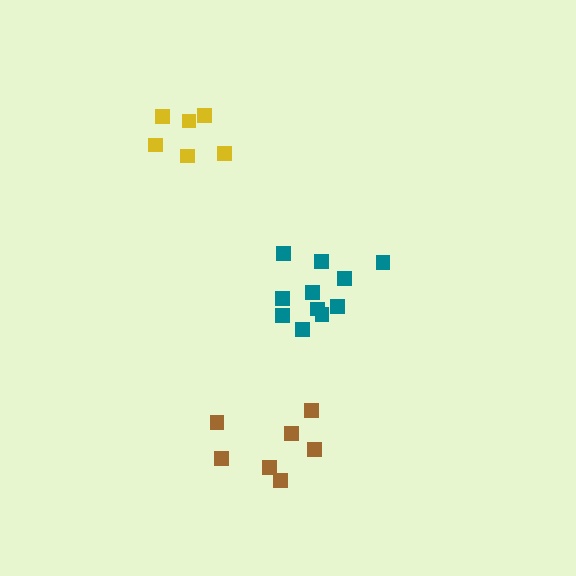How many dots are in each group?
Group 1: 11 dots, Group 2: 7 dots, Group 3: 6 dots (24 total).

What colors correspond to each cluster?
The clusters are colored: teal, brown, yellow.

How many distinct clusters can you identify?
There are 3 distinct clusters.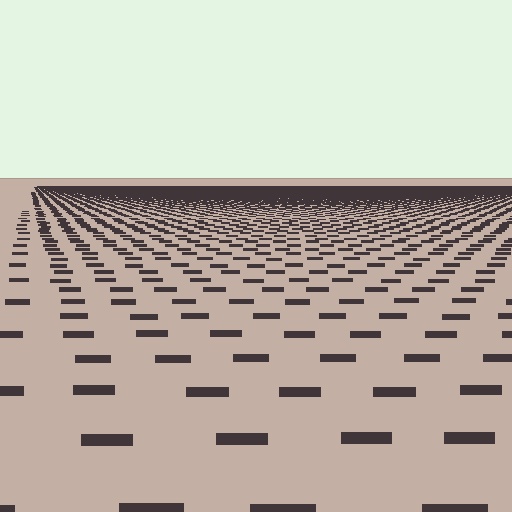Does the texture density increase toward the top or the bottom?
Density increases toward the top.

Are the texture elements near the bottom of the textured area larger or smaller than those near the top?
Larger. Near the bottom, elements are closer to the viewer and appear at a bigger on-screen size.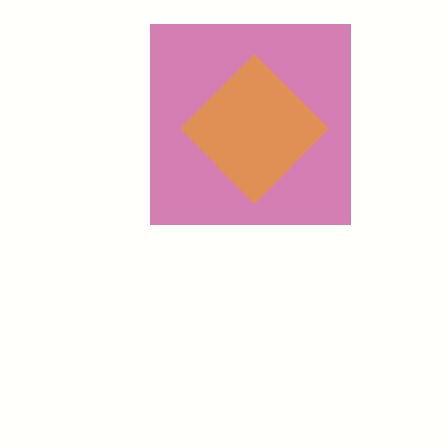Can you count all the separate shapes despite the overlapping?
Yes, there are 2 separate shapes.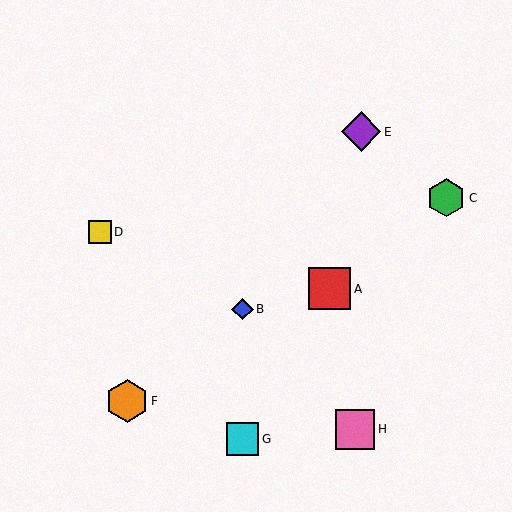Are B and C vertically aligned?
No, B is at x≈243 and C is at x≈446.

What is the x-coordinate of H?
Object H is at x≈355.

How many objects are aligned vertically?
2 objects (B, G) are aligned vertically.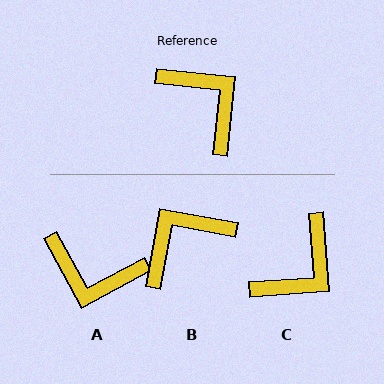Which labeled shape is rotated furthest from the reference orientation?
A, about 146 degrees away.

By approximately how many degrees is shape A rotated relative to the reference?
Approximately 146 degrees clockwise.